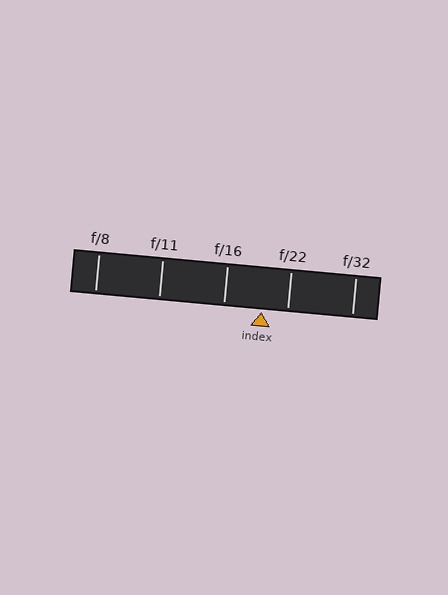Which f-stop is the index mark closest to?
The index mark is closest to f/22.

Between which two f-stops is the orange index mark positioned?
The index mark is between f/16 and f/22.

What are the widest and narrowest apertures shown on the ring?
The widest aperture shown is f/8 and the narrowest is f/32.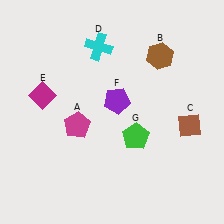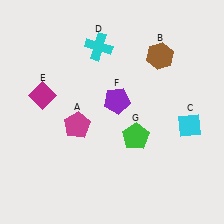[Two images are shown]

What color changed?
The diamond (C) changed from brown in Image 1 to cyan in Image 2.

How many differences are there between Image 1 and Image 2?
There is 1 difference between the two images.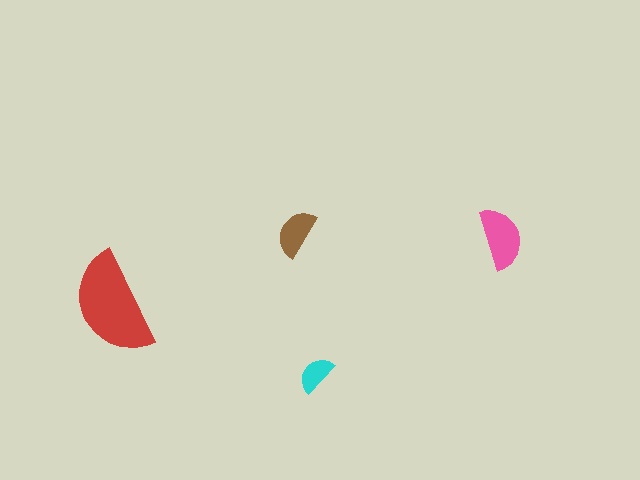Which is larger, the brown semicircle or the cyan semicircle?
The brown one.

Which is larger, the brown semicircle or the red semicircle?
The red one.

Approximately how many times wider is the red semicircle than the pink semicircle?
About 1.5 times wider.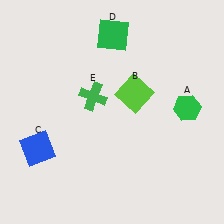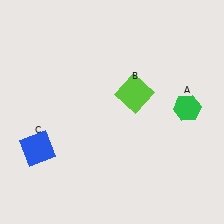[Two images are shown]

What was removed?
The green square (D), the green cross (E) were removed in Image 2.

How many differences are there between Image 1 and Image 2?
There are 2 differences between the two images.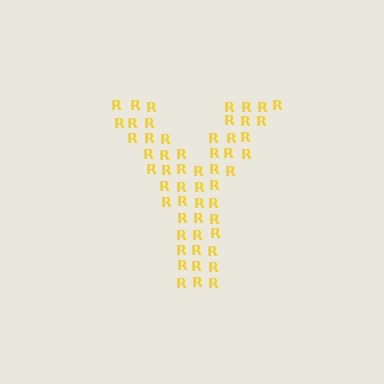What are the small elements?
The small elements are letter R's.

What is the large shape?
The large shape is the letter Y.